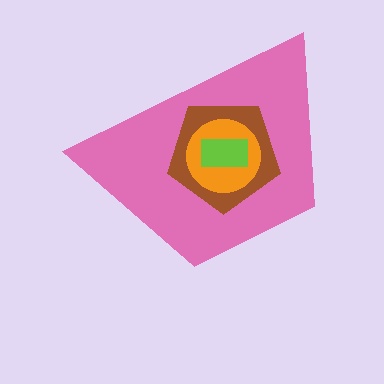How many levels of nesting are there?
4.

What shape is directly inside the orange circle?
The lime rectangle.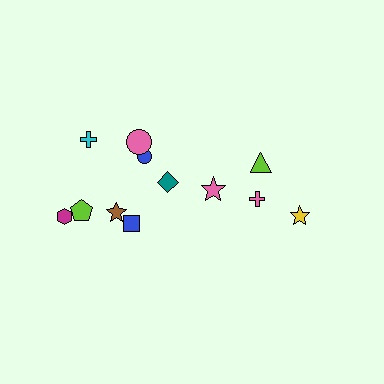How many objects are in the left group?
There are 8 objects.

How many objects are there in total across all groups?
There are 12 objects.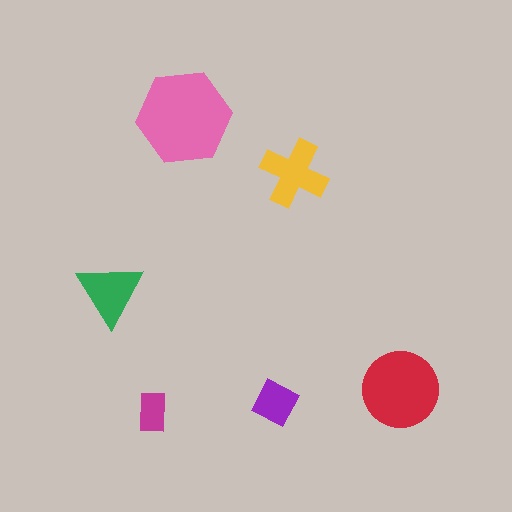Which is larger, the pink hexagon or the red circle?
The pink hexagon.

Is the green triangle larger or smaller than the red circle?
Smaller.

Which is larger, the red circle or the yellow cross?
The red circle.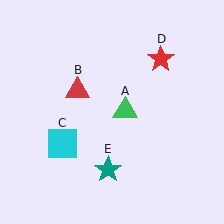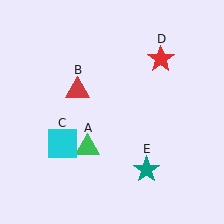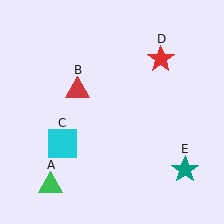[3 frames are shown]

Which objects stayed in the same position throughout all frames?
Red triangle (object B) and cyan square (object C) and red star (object D) remained stationary.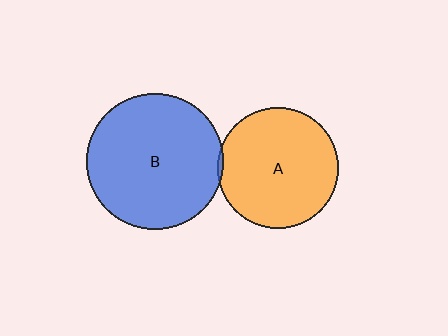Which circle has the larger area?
Circle B (blue).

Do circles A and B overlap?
Yes.